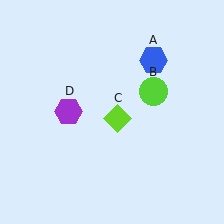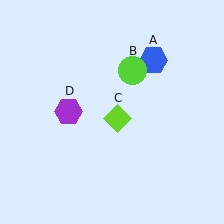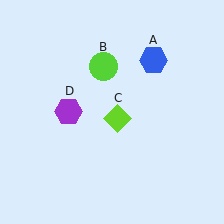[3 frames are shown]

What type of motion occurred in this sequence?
The lime circle (object B) rotated counterclockwise around the center of the scene.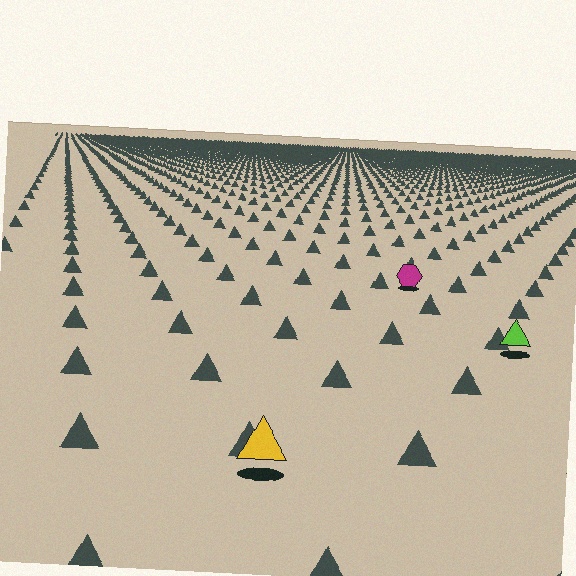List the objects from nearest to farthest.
From nearest to farthest: the yellow triangle, the lime triangle, the magenta hexagon.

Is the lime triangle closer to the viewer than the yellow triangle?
No. The yellow triangle is closer — you can tell from the texture gradient: the ground texture is coarser near it.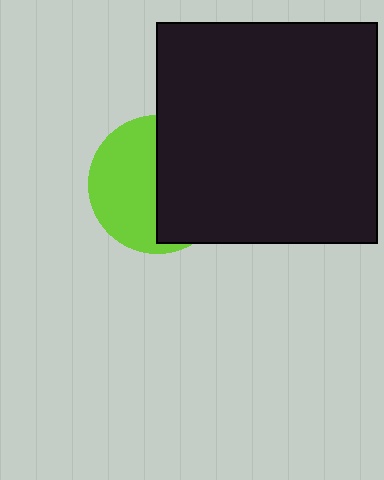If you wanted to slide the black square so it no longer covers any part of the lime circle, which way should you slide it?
Slide it right — that is the most direct way to separate the two shapes.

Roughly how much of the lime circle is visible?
About half of it is visible (roughly 50%).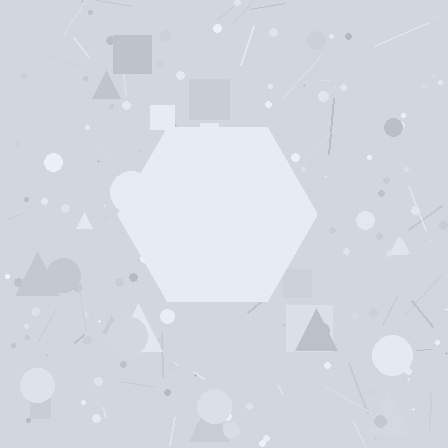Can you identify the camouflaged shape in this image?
The camouflaged shape is a hexagon.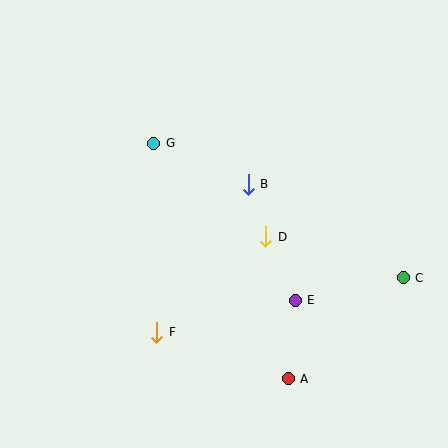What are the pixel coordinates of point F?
Point F is at (157, 332).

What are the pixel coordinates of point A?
Point A is at (288, 379).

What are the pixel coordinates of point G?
Point G is at (154, 143).